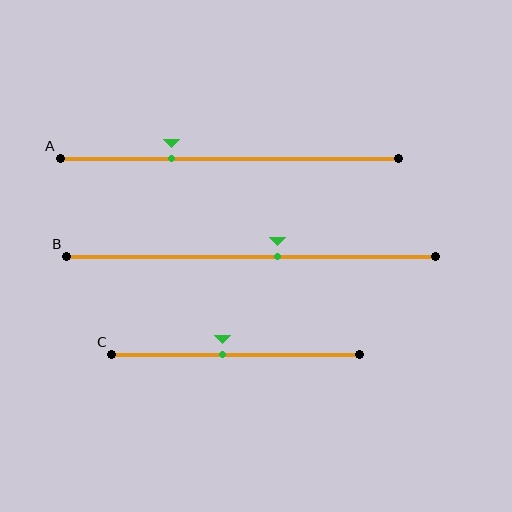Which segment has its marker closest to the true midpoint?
Segment C has its marker closest to the true midpoint.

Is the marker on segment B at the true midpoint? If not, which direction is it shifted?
No, the marker on segment B is shifted to the right by about 7% of the segment length.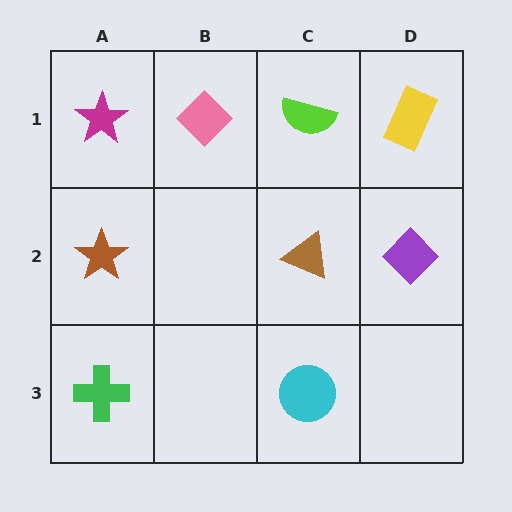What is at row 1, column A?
A magenta star.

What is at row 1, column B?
A pink diamond.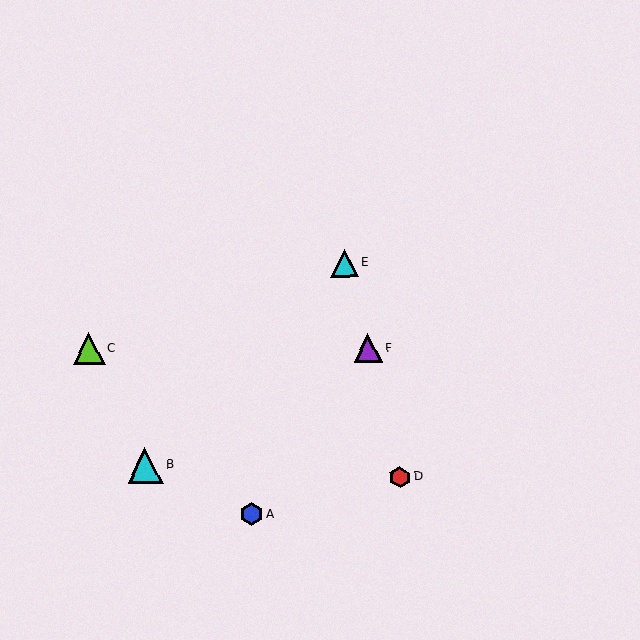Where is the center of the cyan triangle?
The center of the cyan triangle is at (145, 465).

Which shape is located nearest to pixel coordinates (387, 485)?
The red hexagon (labeled D) at (400, 477) is nearest to that location.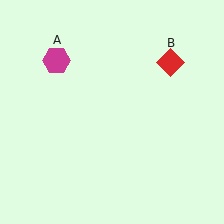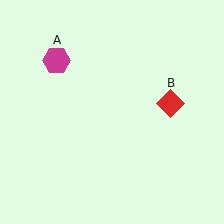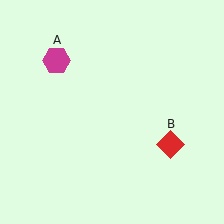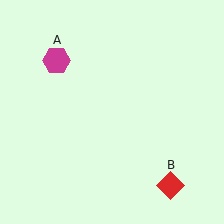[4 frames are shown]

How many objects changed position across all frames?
1 object changed position: red diamond (object B).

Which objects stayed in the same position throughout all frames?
Magenta hexagon (object A) remained stationary.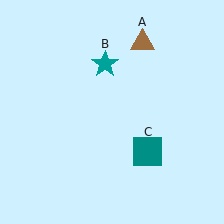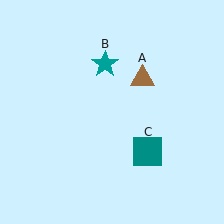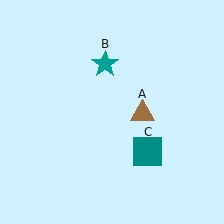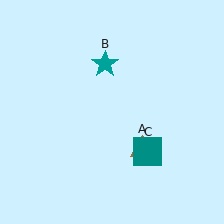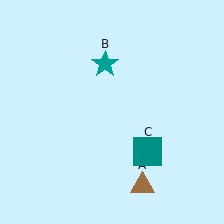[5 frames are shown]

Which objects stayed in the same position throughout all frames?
Teal star (object B) and teal square (object C) remained stationary.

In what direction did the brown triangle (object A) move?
The brown triangle (object A) moved down.